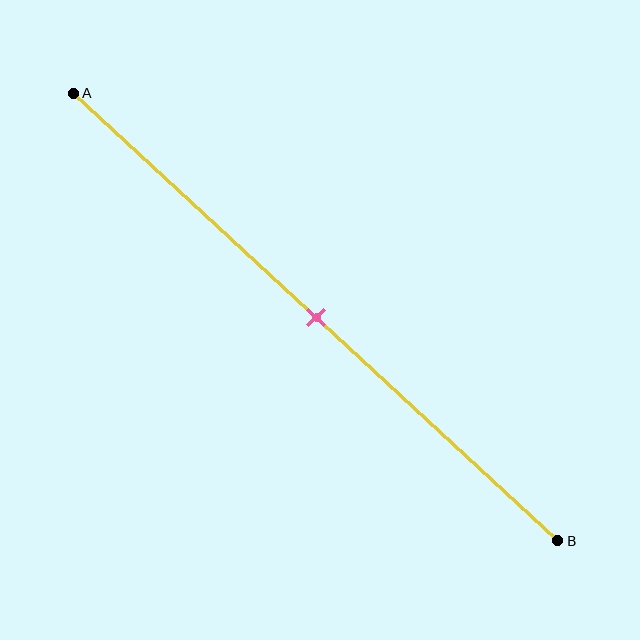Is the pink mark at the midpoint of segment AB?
Yes, the mark is approximately at the midpoint.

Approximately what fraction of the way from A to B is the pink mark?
The pink mark is approximately 50% of the way from A to B.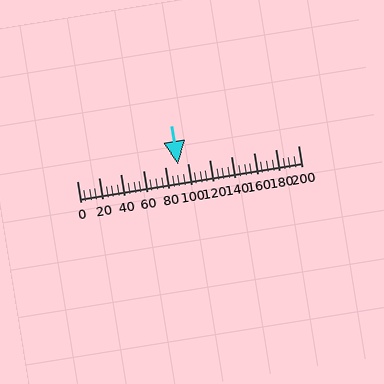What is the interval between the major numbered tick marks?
The major tick marks are spaced 20 units apart.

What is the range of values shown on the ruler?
The ruler shows values from 0 to 200.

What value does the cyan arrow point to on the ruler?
The cyan arrow points to approximately 91.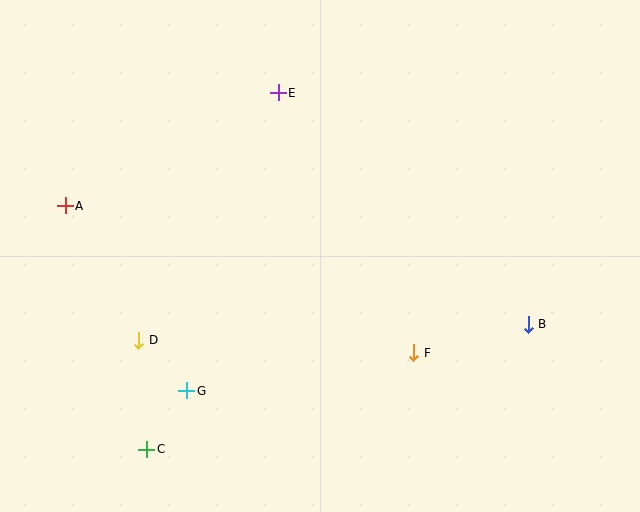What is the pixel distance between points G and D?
The distance between G and D is 70 pixels.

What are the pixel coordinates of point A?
Point A is at (65, 206).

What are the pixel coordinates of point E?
Point E is at (278, 93).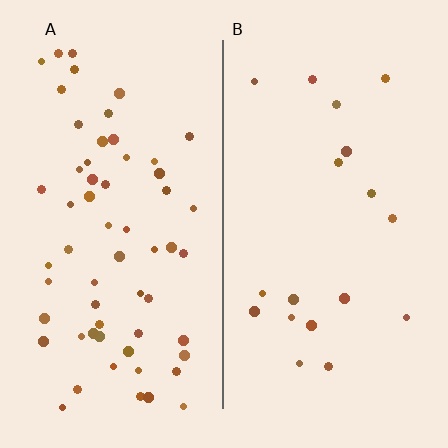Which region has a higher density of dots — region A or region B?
A (the left).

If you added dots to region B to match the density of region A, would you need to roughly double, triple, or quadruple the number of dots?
Approximately triple.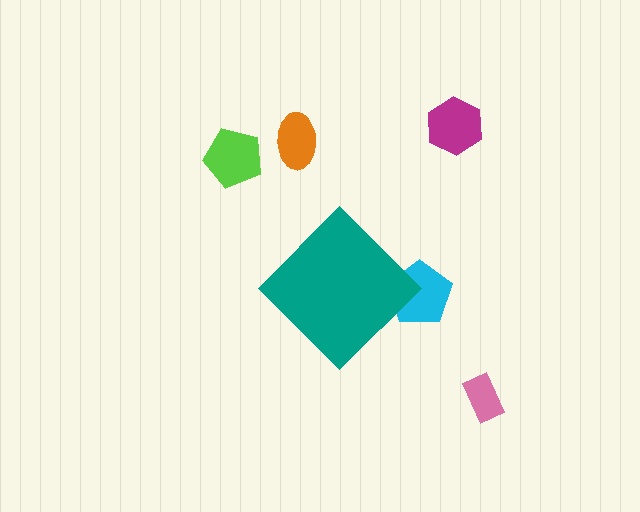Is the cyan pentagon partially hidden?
Yes, the cyan pentagon is partially hidden behind the teal diamond.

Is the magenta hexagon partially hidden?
No, the magenta hexagon is fully visible.